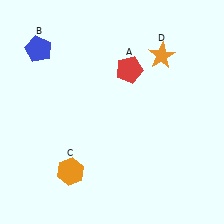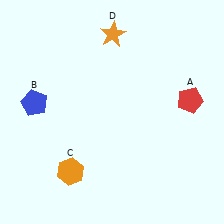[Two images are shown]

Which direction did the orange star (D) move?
The orange star (D) moved left.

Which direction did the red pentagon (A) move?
The red pentagon (A) moved right.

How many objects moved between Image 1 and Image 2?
3 objects moved between the two images.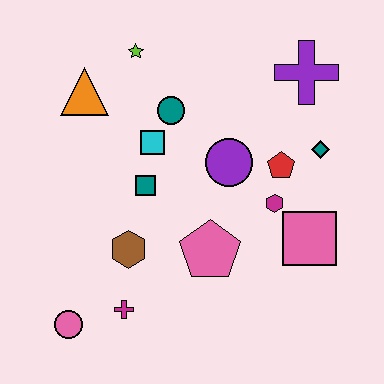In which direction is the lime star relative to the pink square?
The lime star is above the pink square.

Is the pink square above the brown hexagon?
Yes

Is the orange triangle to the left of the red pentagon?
Yes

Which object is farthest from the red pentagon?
The pink circle is farthest from the red pentagon.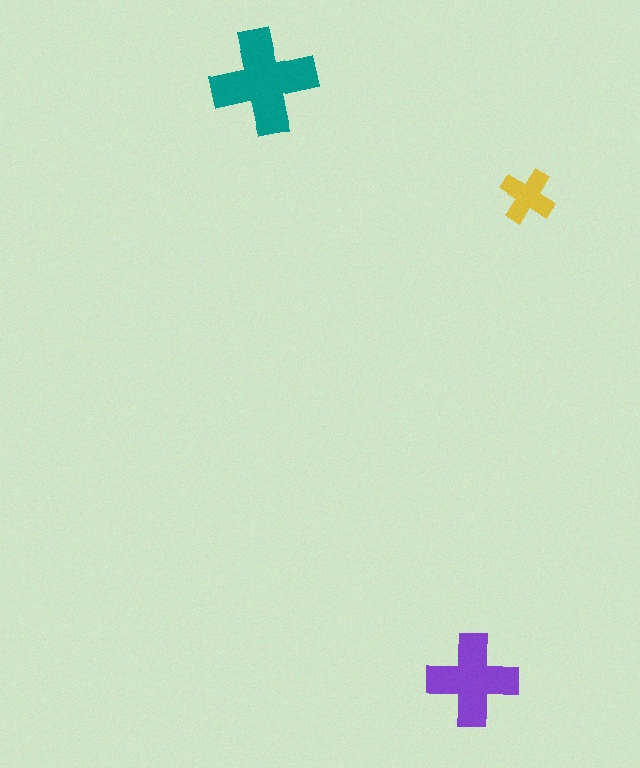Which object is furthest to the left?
The teal cross is leftmost.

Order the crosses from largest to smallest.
the teal one, the purple one, the yellow one.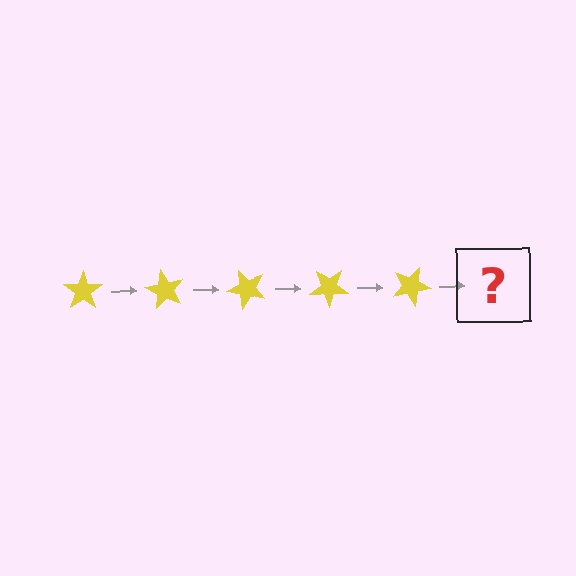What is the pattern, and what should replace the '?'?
The pattern is that the star rotates 60 degrees each step. The '?' should be a yellow star rotated 300 degrees.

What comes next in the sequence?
The next element should be a yellow star rotated 300 degrees.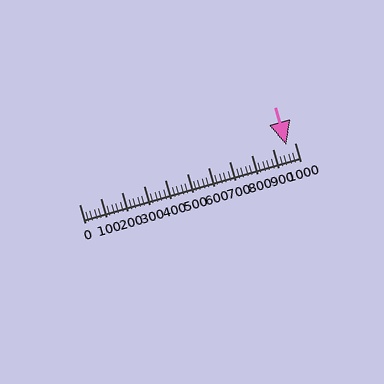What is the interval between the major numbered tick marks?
The major tick marks are spaced 100 units apart.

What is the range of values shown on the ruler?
The ruler shows values from 0 to 1000.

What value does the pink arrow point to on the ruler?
The pink arrow points to approximately 960.